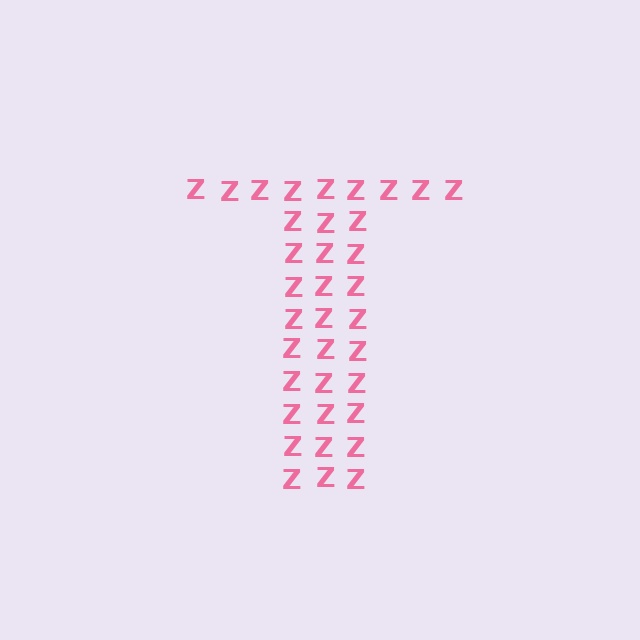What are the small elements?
The small elements are letter Z's.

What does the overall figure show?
The overall figure shows the letter T.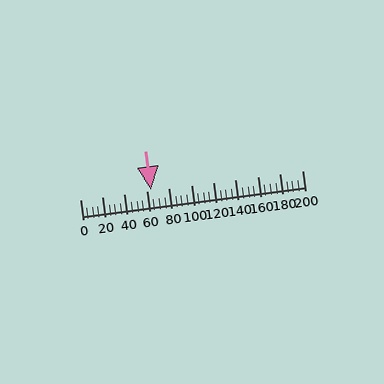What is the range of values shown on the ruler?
The ruler shows values from 0 to 200.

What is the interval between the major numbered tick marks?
The major tick marks are spaced 20 units apart.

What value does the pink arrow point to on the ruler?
The pink arrow points to approximately 64.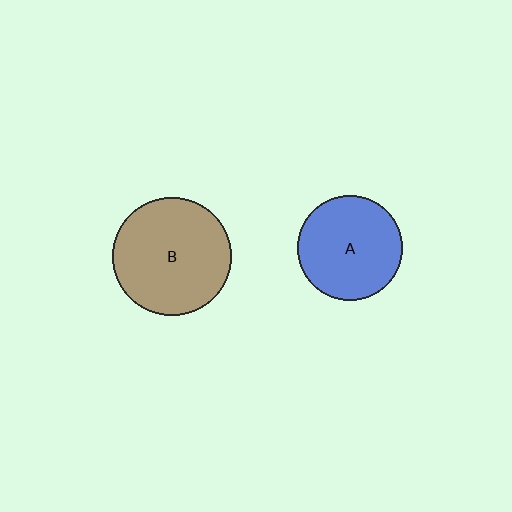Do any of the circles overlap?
No, none of the circles overlap.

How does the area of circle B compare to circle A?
Approximately 1.3 times.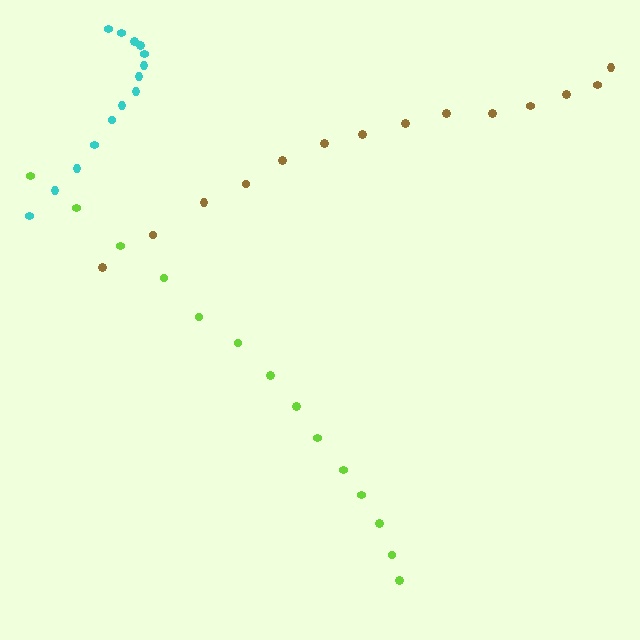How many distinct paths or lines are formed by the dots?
There are 3 distinct paths.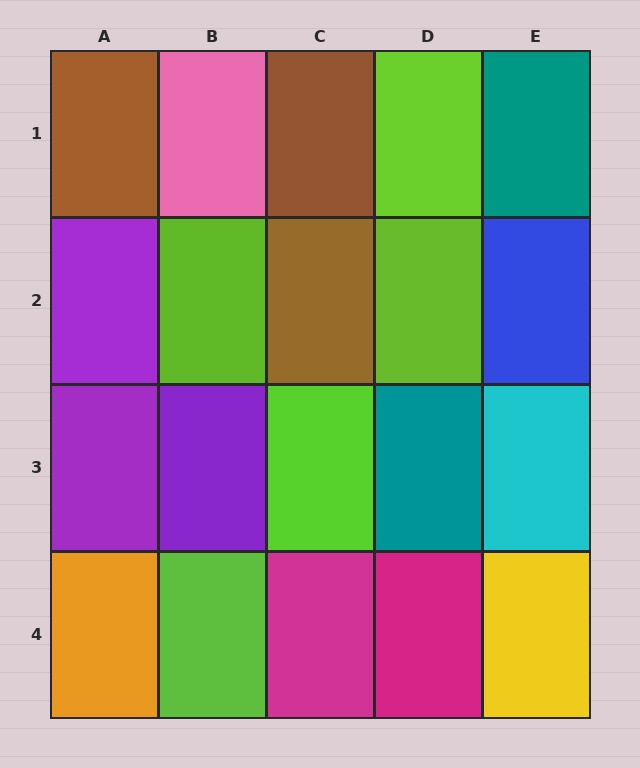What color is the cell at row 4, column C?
Magenta.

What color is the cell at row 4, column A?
Orange.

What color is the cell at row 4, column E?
Yellow.